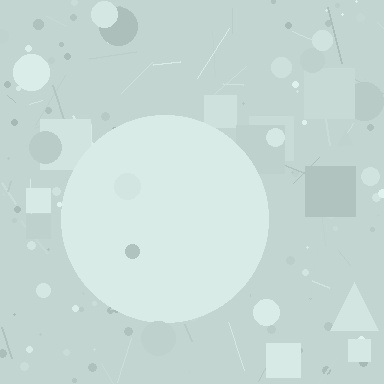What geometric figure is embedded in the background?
A circle is embedded in the background.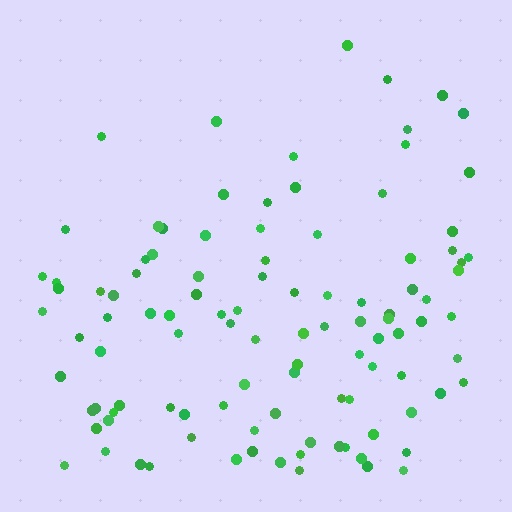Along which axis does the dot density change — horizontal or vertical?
Vertical.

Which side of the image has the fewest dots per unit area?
The top.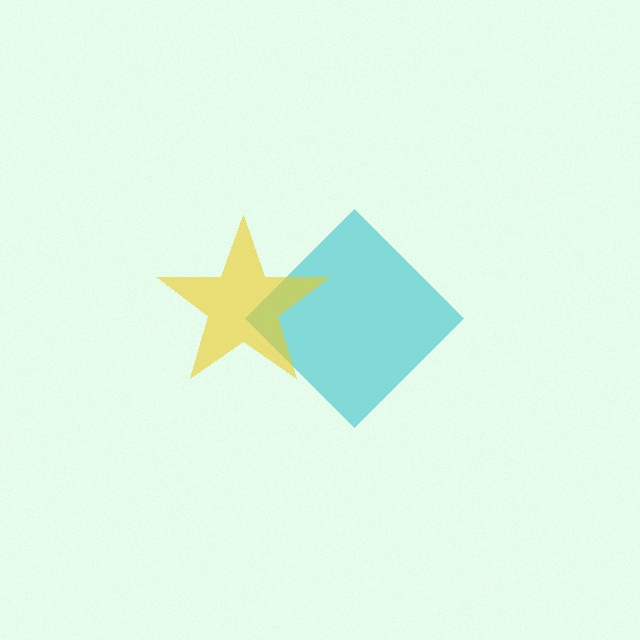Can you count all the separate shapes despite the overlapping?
Yes, there are 2 separate shapes.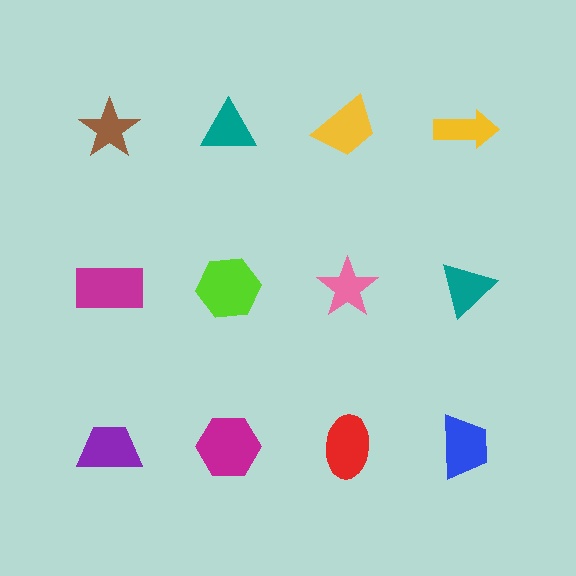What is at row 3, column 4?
A blue trapezoid.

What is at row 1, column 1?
A brown star.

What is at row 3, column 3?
A red ellipse.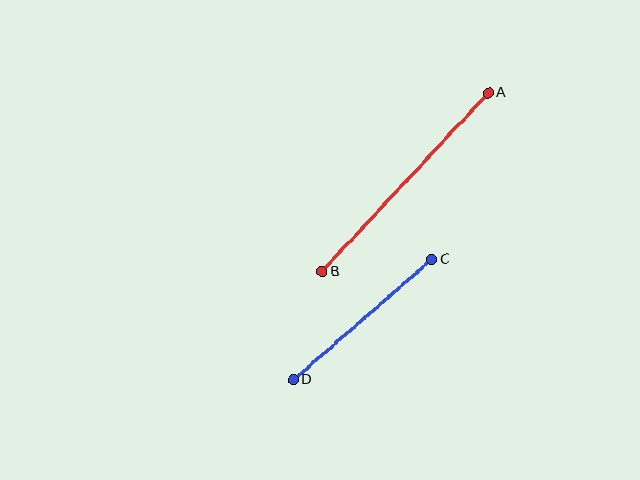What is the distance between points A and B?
The distance is approximately 244 pixels.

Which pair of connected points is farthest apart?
Points A and B are farthest apart.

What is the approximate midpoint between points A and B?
The midpoint is at approximately (405, 182) pixels.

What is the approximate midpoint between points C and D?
The midpoint is at approximately (362, 319) pixels.